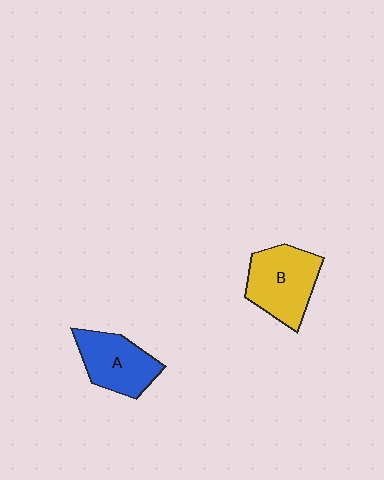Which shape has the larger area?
Shape B (yellow).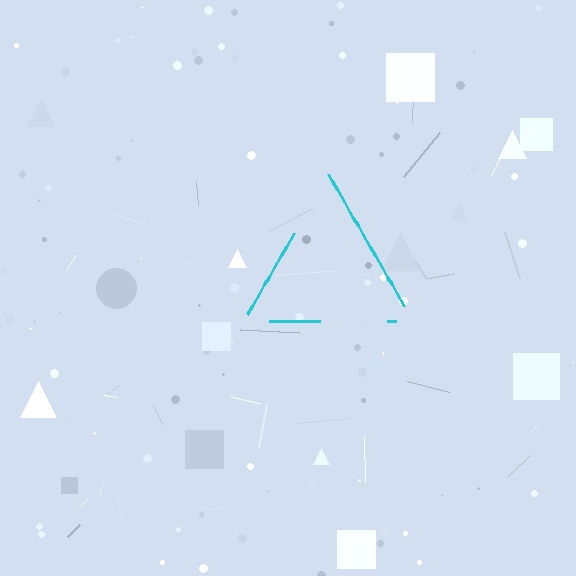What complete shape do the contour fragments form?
The contour fragments form a triangle.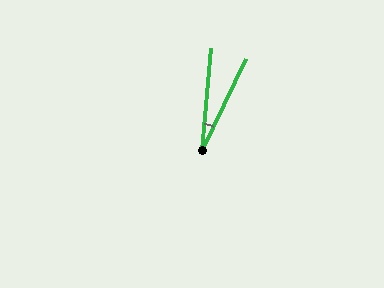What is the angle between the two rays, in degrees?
Approximately 21 degrees.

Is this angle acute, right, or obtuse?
It is acute.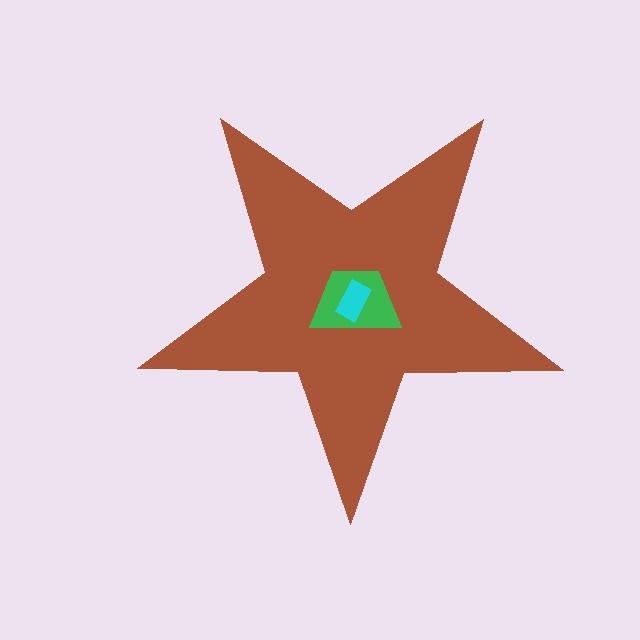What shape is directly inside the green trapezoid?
The cyan rectangle.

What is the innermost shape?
The cyan rectangle.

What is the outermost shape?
The brown star.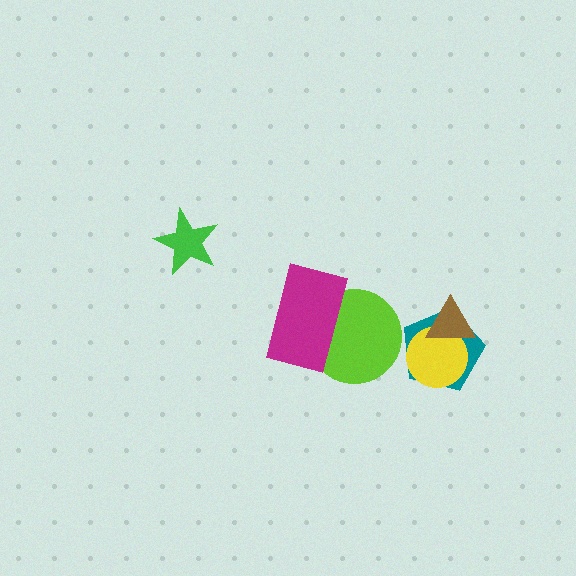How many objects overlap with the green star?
0 objects overlap with the green star.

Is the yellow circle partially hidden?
Yes, it is partially covered by another shape.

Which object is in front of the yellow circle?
The brown triangle is in front of the yellow circle.